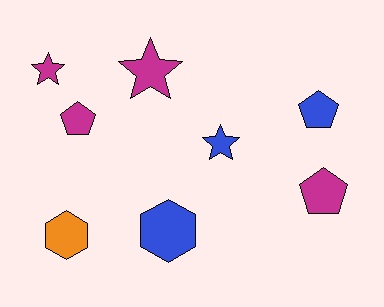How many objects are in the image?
There are 8 objects.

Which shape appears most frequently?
Star, with 3 objects.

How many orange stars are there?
There are no orange stars.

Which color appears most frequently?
Magenta, with 4 objects.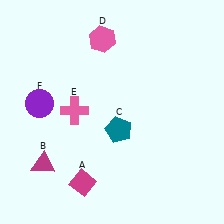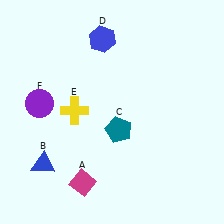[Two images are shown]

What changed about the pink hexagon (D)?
In Image 1, D is pink. In Image 2, it changed to blue.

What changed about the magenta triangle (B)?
In Image 1, B is magenta. In Image 2, it changed to blue.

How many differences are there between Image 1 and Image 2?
There are 3 differences between the two images.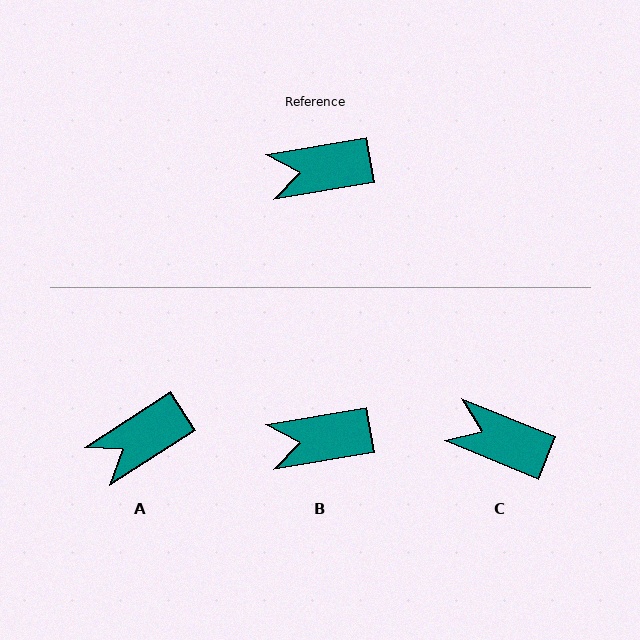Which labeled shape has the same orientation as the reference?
B.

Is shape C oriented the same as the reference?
No, it is off by about 32 degrees.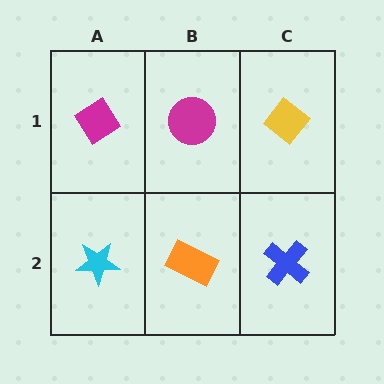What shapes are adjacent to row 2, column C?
A yellow diamond (row 1, column C), an orange rectangle (row 2, column B).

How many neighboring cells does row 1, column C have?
2.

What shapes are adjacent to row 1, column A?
A cyan star (row 2, column A), a magenta circle (row 1, column B).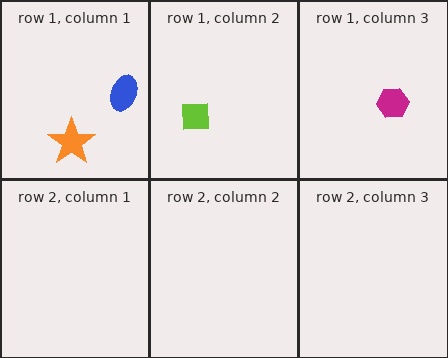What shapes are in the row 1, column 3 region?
The magenta hexagon.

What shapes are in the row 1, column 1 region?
The blue ellipse, the orange star.